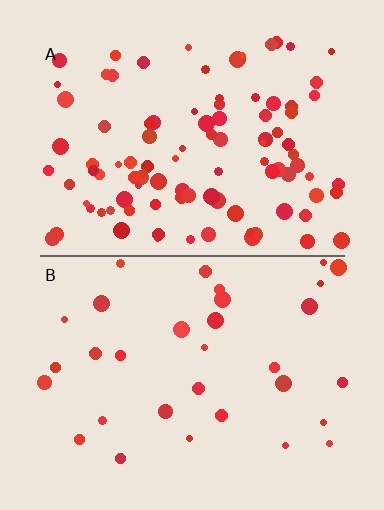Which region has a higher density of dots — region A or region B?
A (the top).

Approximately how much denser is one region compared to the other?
Approximately 3.1× — region A over region B.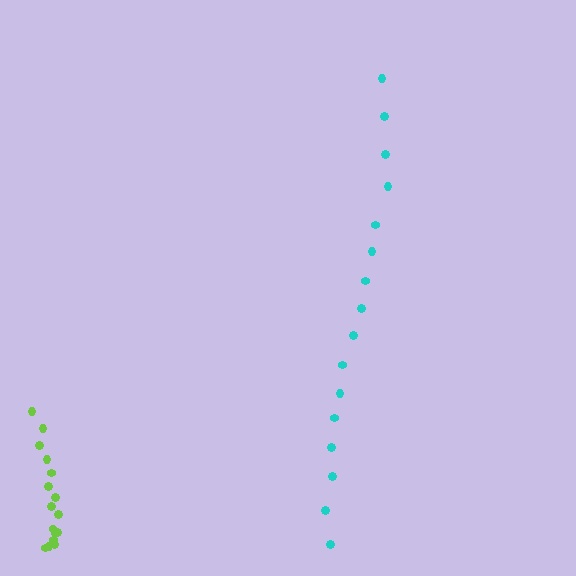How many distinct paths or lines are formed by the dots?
There are 2 distinct paths.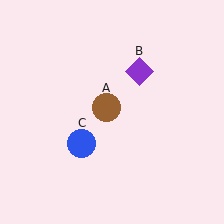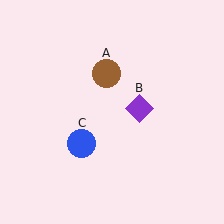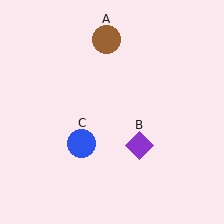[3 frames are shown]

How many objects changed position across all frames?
2 objects changed position: brown circle (object A), purple diamond (object B).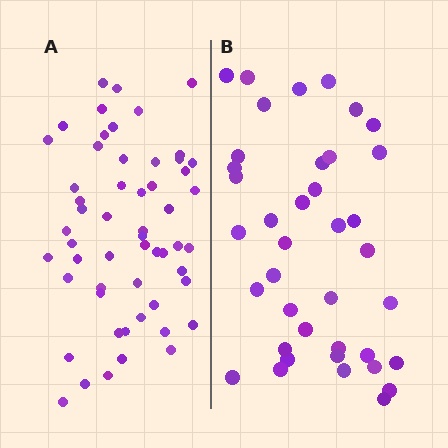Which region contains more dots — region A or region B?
Region A (the left region) has more dots.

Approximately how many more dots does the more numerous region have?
Region A has approximately 15 more dots than region B.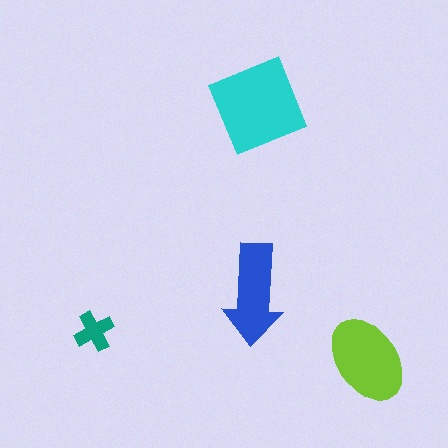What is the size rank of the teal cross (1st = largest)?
4th.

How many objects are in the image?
There are 4 objects in the image.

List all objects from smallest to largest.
The teal cross, the blue arrow, the lime ellipse, the cyan diamond.